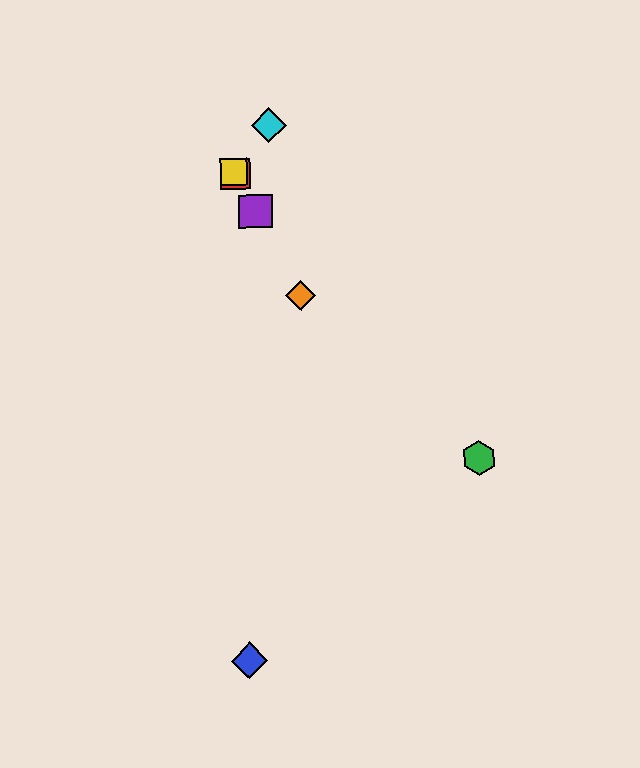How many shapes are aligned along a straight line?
4 shapes (the red square, the yellow square, the purple square, the orange diamond) are aligned along a straight line.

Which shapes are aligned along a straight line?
The red square, the yellow square, the purple square, the orange diamond are aligned along a straight line.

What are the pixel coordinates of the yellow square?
The yellow square is at (234, 172).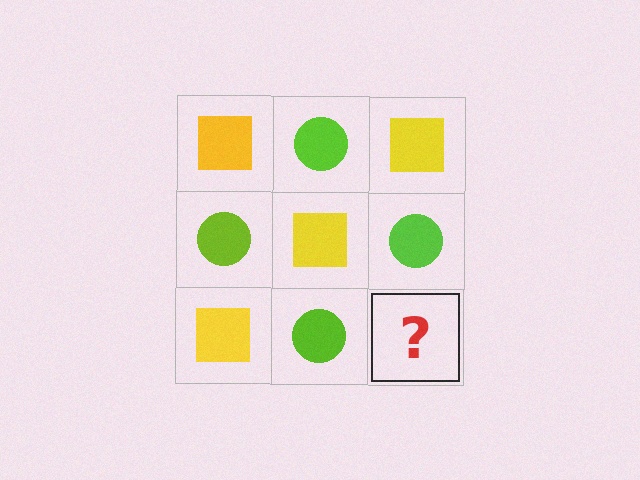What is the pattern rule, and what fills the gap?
The rule is that it alternates yellow square and lime circle in a checkerboard pattern. The gap should be filled with a yellow square.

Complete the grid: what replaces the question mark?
The question mark should be replaced with a yellow square.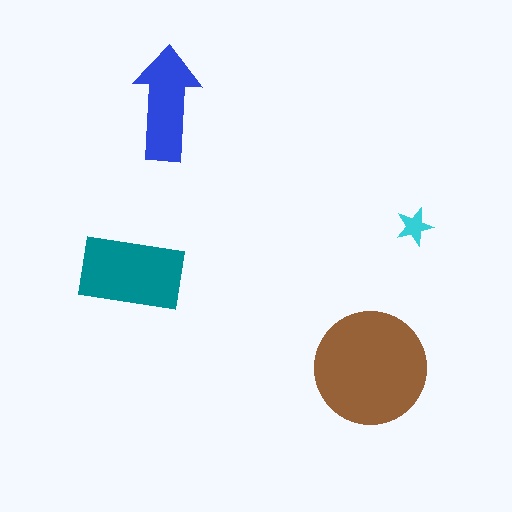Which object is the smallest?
The cyan star.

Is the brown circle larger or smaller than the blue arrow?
Larger.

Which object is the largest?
The brown circle.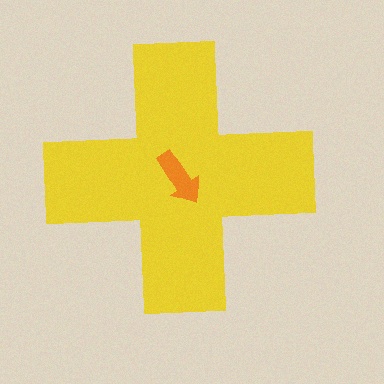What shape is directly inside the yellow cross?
The orange arrow.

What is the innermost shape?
The orange arrow.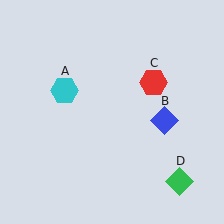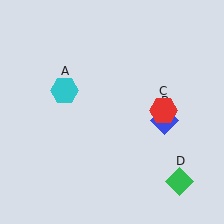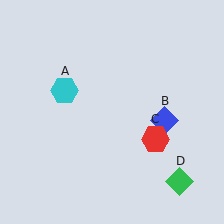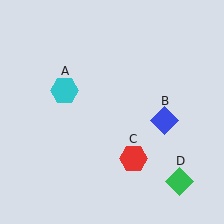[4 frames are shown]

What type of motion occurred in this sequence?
The red hexagon (object C) rotated clockwise around the center of the scene.